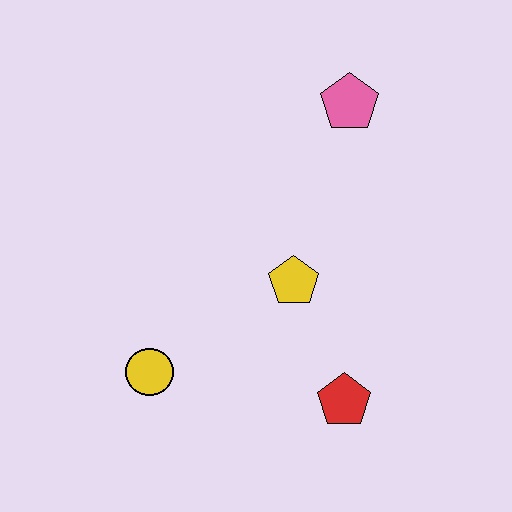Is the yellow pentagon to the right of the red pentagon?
No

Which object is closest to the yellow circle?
The yellow pentagon is closest to the yellow circle.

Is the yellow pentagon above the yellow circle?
Yes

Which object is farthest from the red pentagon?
The pink pentagon is farthest from the red pentagon.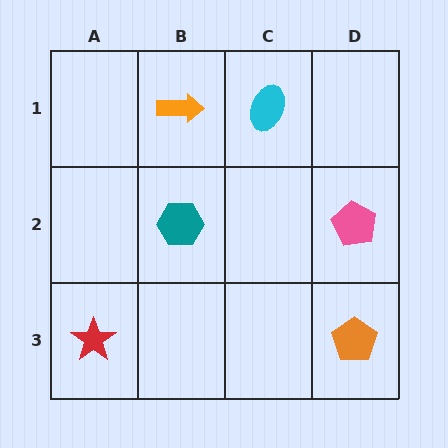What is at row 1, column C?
A cyan ellipse.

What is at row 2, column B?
A teal hexagon.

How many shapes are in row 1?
2 shapes.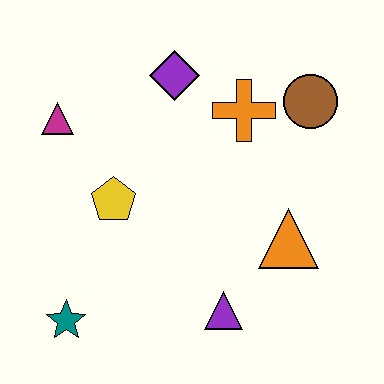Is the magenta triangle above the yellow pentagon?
Yes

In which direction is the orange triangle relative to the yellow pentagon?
The orange triangle is to the right of the yellow pentagon.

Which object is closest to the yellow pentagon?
The magenta triangle is closest to the yellow pentagon.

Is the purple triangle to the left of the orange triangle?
Yes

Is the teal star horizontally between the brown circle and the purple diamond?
No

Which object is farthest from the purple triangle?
The magenta triangle is farthest from the purple triangle.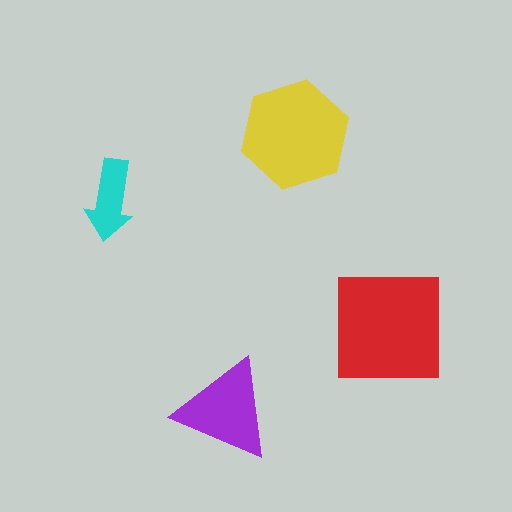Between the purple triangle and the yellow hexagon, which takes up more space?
The yellow hexagon.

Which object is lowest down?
The purple triangle is bottommost.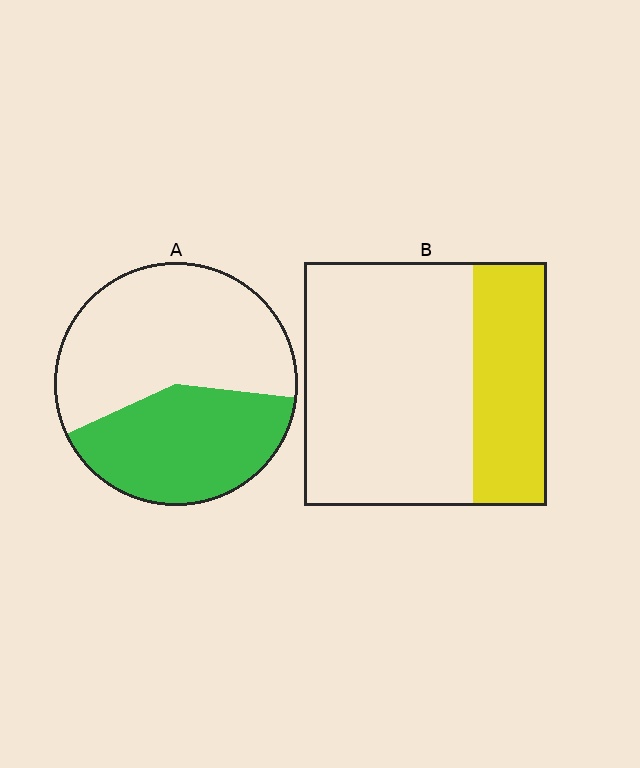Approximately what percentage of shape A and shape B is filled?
A is approximately 40% and B is approximately 30%.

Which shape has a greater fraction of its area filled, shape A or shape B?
Shape A.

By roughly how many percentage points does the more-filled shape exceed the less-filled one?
By roughly 10 percentage points (A over B).